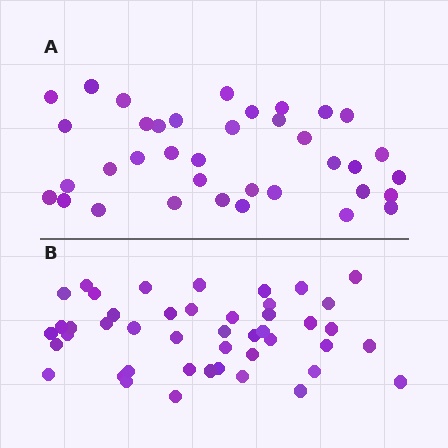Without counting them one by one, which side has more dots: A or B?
Region B (the bottom region) has more dots.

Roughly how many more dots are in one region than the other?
Region B has roughly 8 or so more dots than region A.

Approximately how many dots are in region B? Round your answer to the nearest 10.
About 40 dots. (The exact count is 45, which rounds to 40.)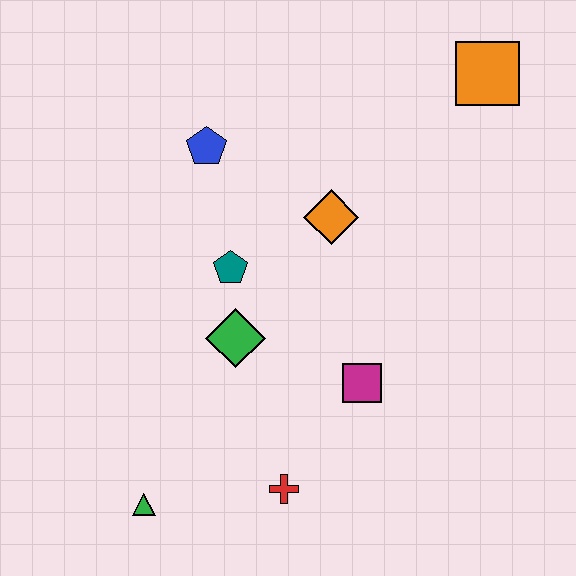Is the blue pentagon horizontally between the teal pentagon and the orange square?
No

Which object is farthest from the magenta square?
The orange square is farthest from the magenta square.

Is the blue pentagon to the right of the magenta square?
No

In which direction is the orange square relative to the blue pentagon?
The orange square is to the right of the blue pentagon.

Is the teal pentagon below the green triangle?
No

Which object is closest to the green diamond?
The teal pentagon is closest to the green diamond.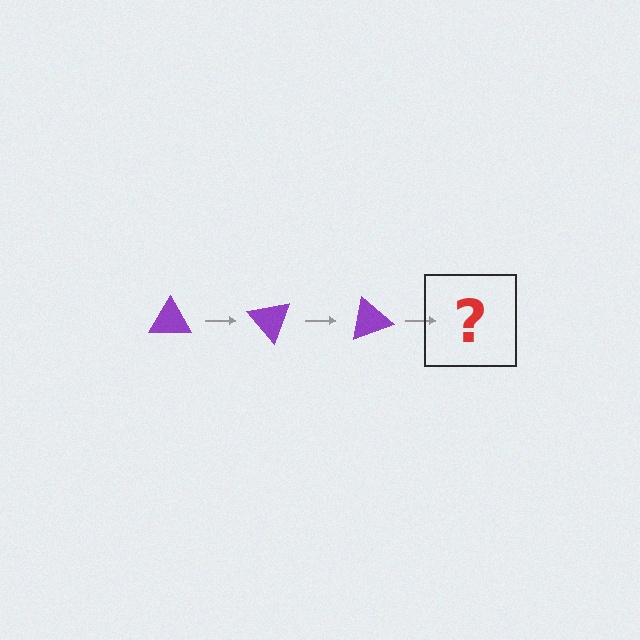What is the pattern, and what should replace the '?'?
The pattern is that the triangle rotates 50 degrees each step. The '?' should be a purple triangle rotated 150 degrees.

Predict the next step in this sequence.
The next step is a purple triangle rotated 150 degrees.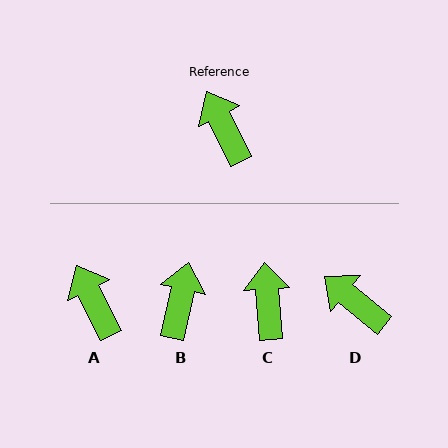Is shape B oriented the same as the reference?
No, it is off by about 38 degrees.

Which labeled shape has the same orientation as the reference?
A.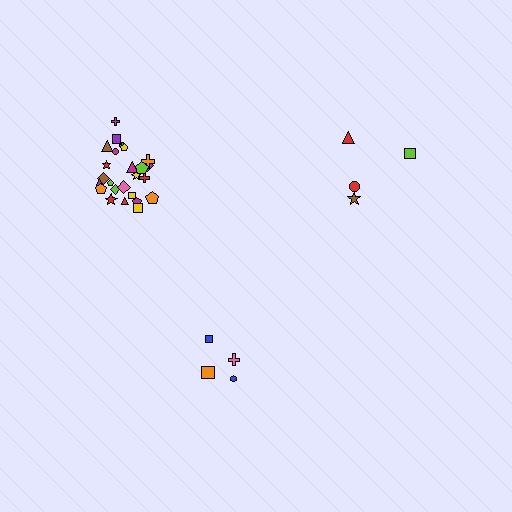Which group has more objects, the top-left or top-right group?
The top-left group.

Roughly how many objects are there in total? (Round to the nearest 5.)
Roughly 35 objects in total.